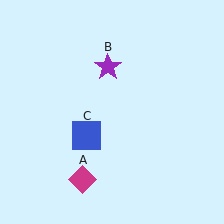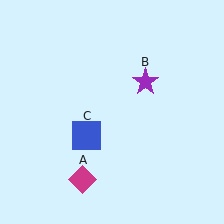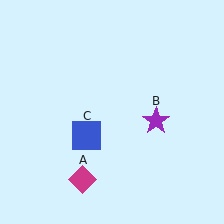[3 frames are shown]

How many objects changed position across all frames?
1 object changed position: purple star (object B).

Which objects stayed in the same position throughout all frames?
Magenta diamond (object A) and blue square (object C) remained stationary.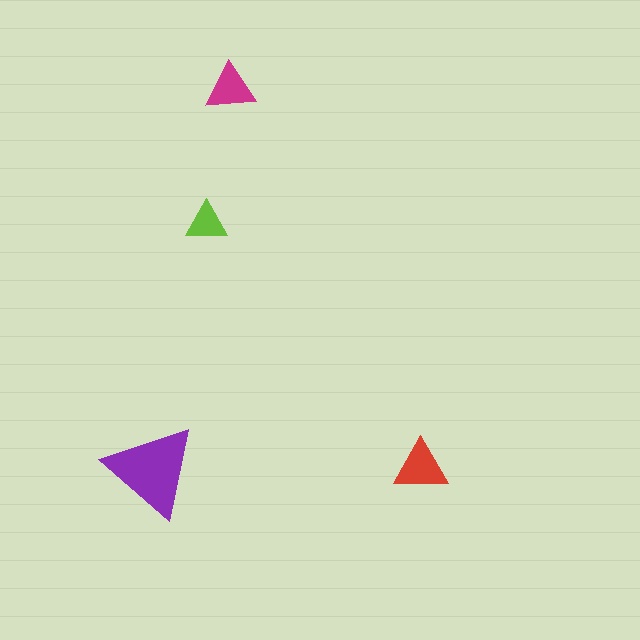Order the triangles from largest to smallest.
the purple one, the red one, the magenta one, the lime one.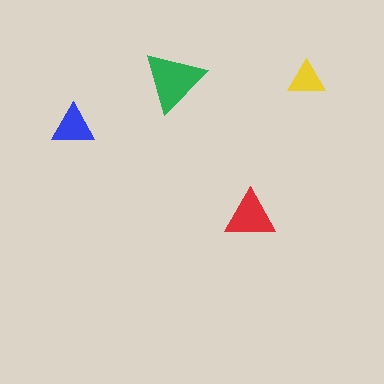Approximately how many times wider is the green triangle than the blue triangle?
About 1.5 times wider.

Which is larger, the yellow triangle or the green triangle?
The green one.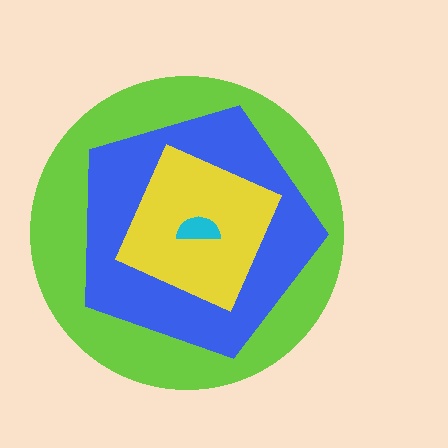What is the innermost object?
The cyan semicircle.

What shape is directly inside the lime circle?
The blue pentagon.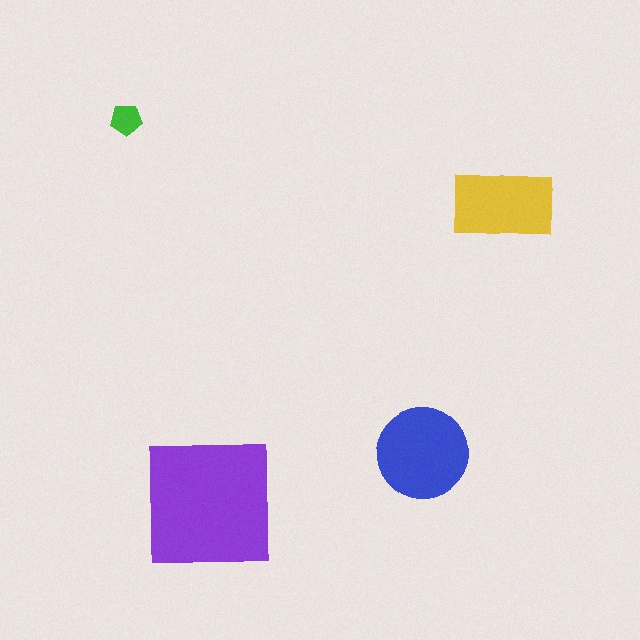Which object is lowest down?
The purple square is bottommost.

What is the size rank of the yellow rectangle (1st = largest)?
3rd.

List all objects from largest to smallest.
The purple square, the blue circle, the yellow rectangle, the green pentagon.